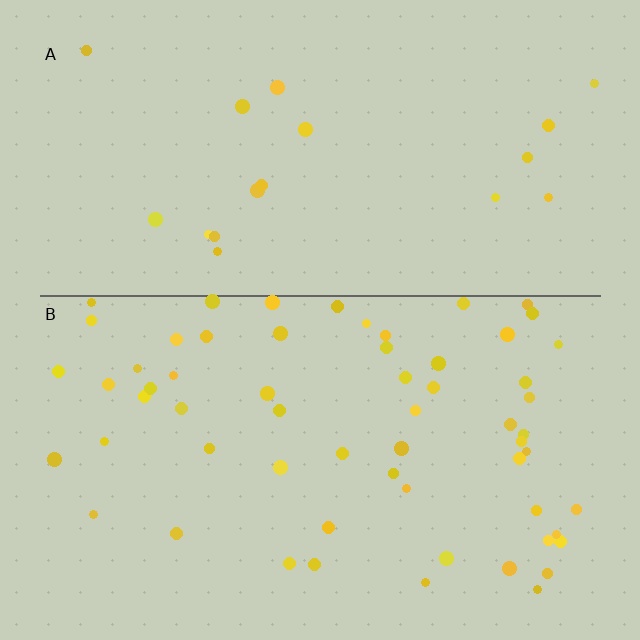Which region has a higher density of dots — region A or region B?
B (the bottom).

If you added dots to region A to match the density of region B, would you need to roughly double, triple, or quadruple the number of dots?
Approximately triple.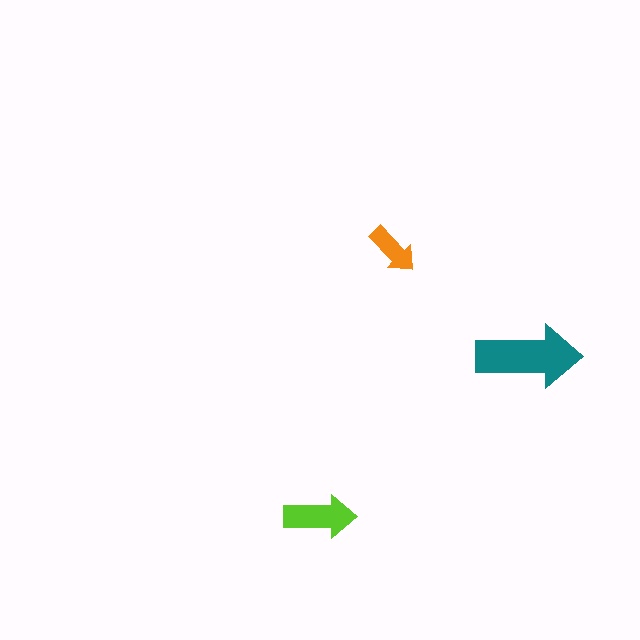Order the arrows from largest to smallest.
the teal one, the lime one, the orange one.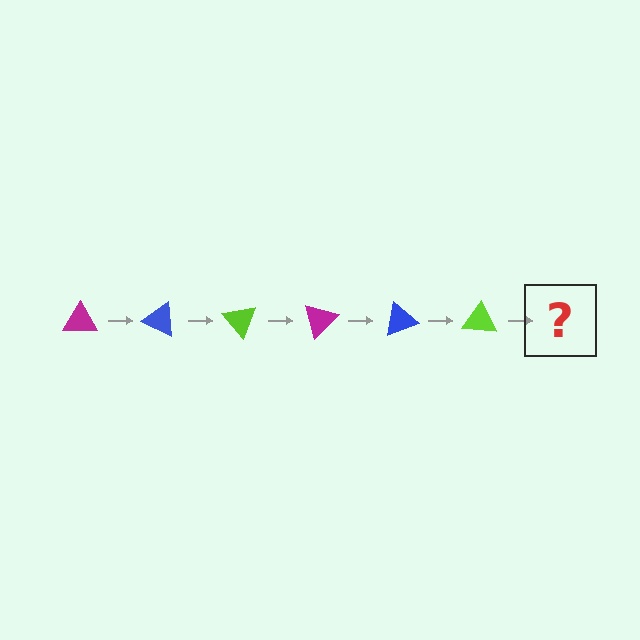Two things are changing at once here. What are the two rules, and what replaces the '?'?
The two rules are that it rotates 25 degrees each step and the color cycles through magenta, blue, and lime. The '?' should be a magenta triangle, rotated 150 degrees from the start.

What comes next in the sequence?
The next element should be a magenta triangle, rotated 150 degrees from the start.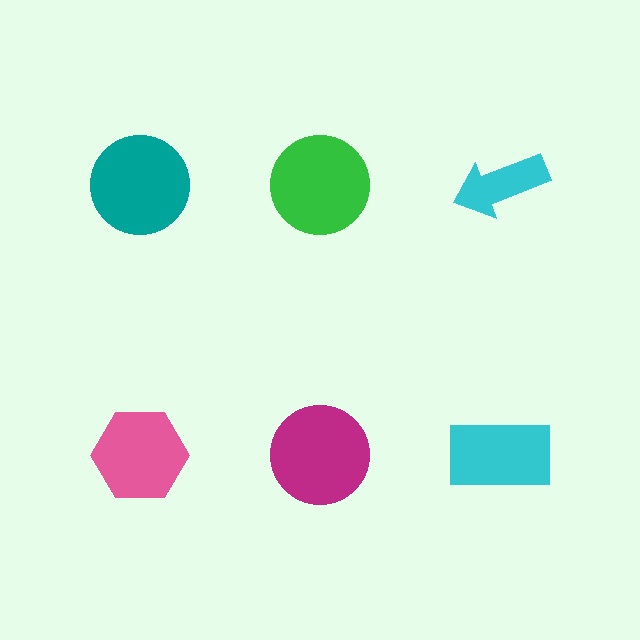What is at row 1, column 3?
A cyan arrow.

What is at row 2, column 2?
A magenta circle.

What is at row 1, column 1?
A teal circle.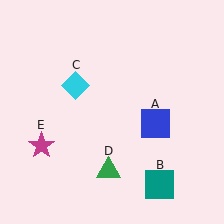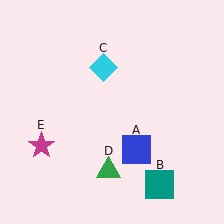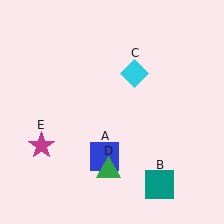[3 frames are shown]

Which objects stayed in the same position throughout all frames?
Teal square (object B) and green triangle (object D) and magenta star (object E) remained stationary.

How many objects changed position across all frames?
2 objects changed position: blue square (object A), cyan diamond (object C).